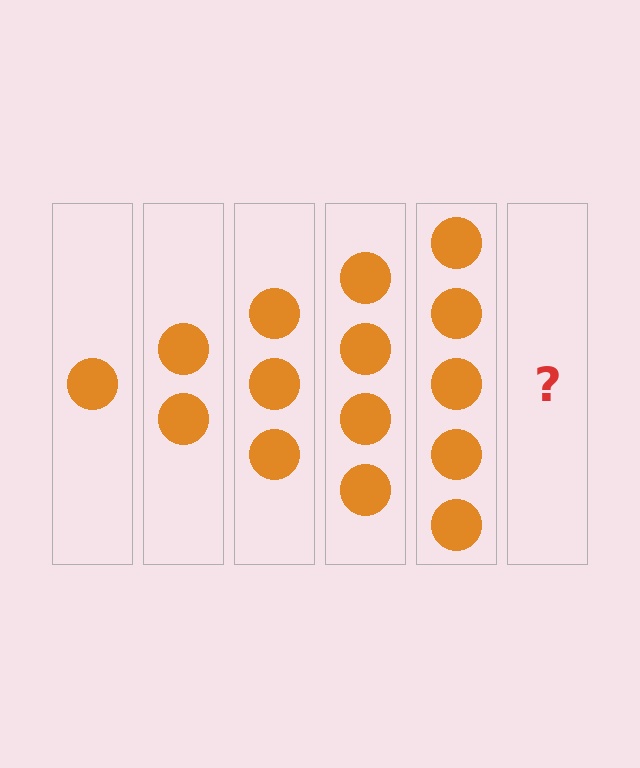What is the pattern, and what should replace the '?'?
The pattern is that each step adds one more circle. The '?' should be 6 circles.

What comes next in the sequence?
The next element should be 6 circles.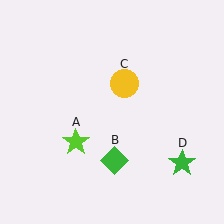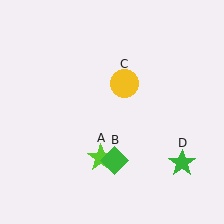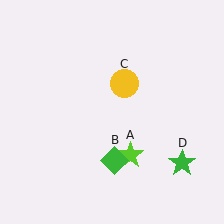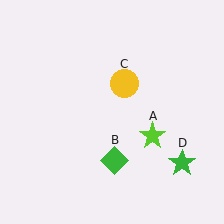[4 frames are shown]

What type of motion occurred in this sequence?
The lime star (object A) rotated counterclockwise around the center of the scene.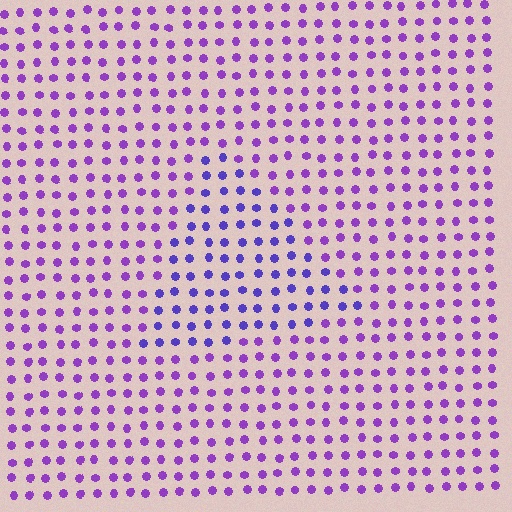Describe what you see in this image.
The image is filled with small purple elements in a uniform arrangement. A triangle-shaped region is visible where the elements are tinted to a slightly different hue, forming a subtle color boundary.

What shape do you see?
I see a triangle.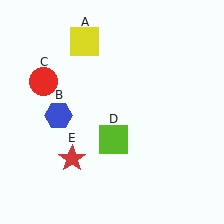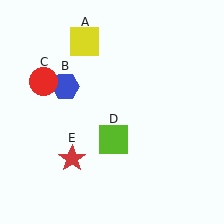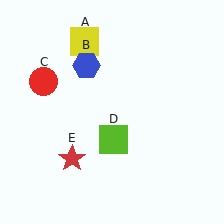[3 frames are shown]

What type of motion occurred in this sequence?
The blue hexagon (object B) rotated clockwise around the center of the scene.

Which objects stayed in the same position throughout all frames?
Yellow square (object A) and red circle (object C) and lime square (object D) and red star (object E) remained stationary.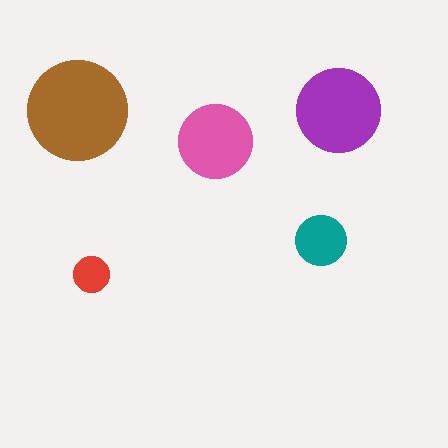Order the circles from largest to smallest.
the brown one, the purple one, the pink one, the teal one, the red one.